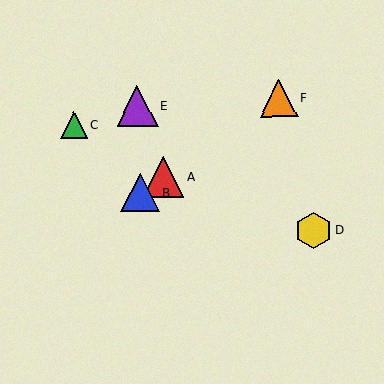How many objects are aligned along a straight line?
3 objects (A, B, F) are aligned along a straight line.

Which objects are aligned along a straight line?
Objects A, B, F are aligned along a straight line.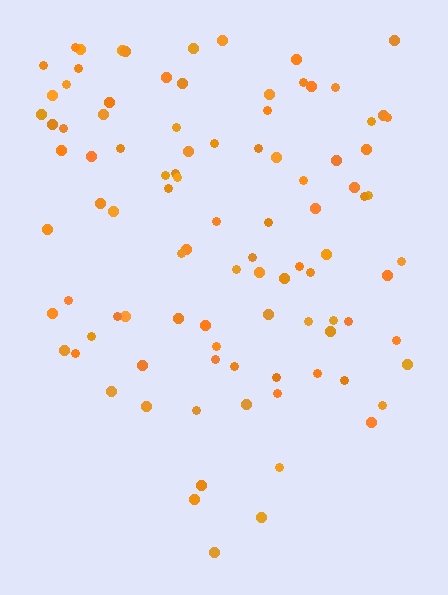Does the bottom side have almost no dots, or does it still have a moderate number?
Still a moderate number, just noticeably fewer than the top.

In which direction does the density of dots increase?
From bottom to top, with the top side densest.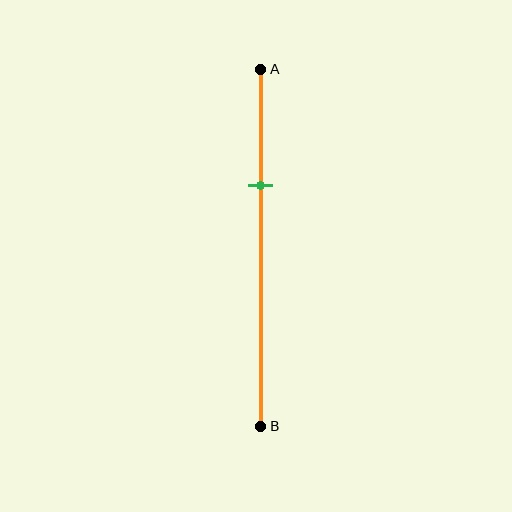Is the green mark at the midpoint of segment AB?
No, the mark is at about 35% from A, not at the 50% midpoint.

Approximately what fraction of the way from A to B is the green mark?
The green mark is approximately 35% of the way from A to B.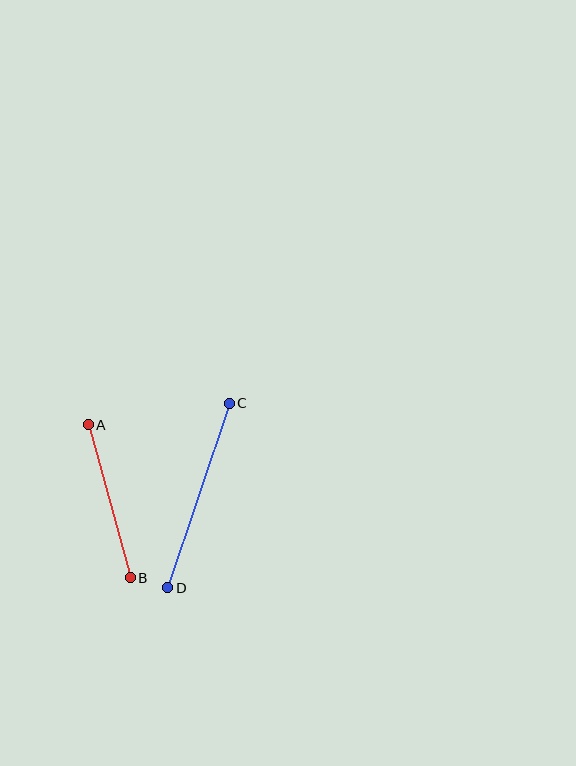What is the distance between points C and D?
The distance is approximately 195 pixels.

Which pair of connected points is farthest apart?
Points C and D are farthest apart.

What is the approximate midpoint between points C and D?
The midpoint is at approximately (198, 496) pixels.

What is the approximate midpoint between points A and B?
The midpoint is at approximately (109, 501) pixels.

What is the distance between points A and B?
The distance is approximately 159 pixels.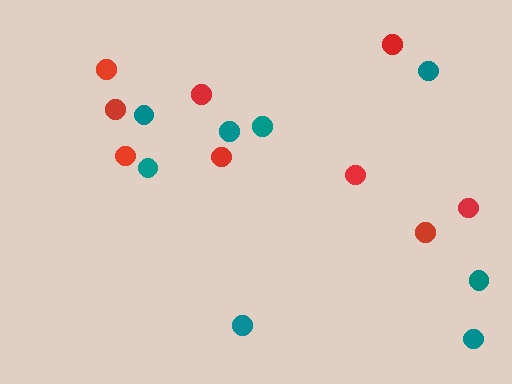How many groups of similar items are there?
There are 2 groups: one group of red circles (9) and one group of teal circles (8).